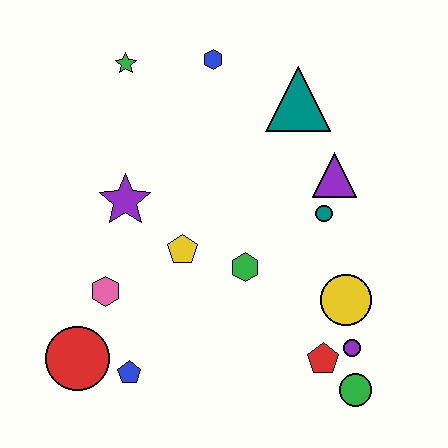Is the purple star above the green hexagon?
Yes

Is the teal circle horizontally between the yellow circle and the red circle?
Yes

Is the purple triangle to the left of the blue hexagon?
No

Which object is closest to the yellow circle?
The purple circle is closest to the yellow circle.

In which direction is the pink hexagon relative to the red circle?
The pink hexagon is above the red circle.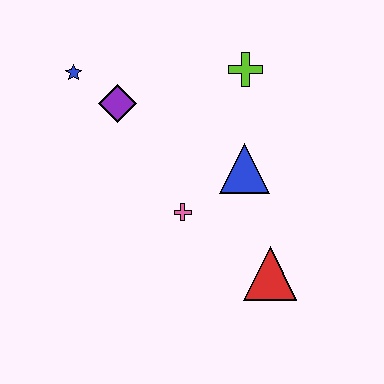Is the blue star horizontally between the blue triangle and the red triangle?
No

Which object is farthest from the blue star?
The red triangle is farthest from the blue star.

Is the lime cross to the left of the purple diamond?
No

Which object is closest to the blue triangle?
The pink cross is closest to the blue triangle.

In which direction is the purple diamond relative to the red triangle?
The purple diamond is above the red triangle.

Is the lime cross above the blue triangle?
Yes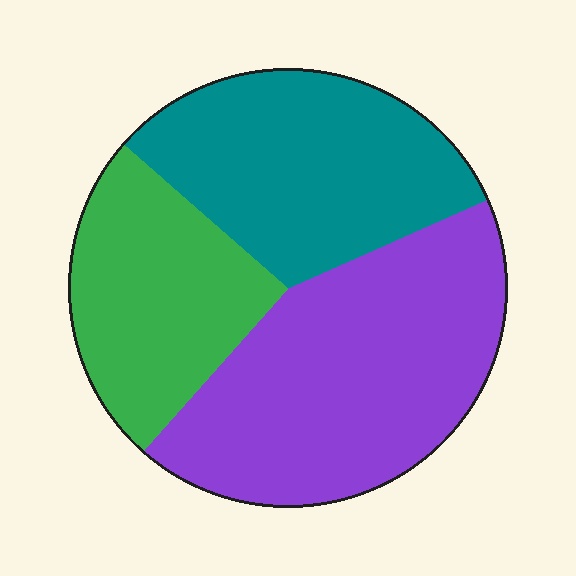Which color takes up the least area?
Green, at roughly 25%.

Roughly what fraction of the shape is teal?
Teal takes up about one third (1/3) of the shape.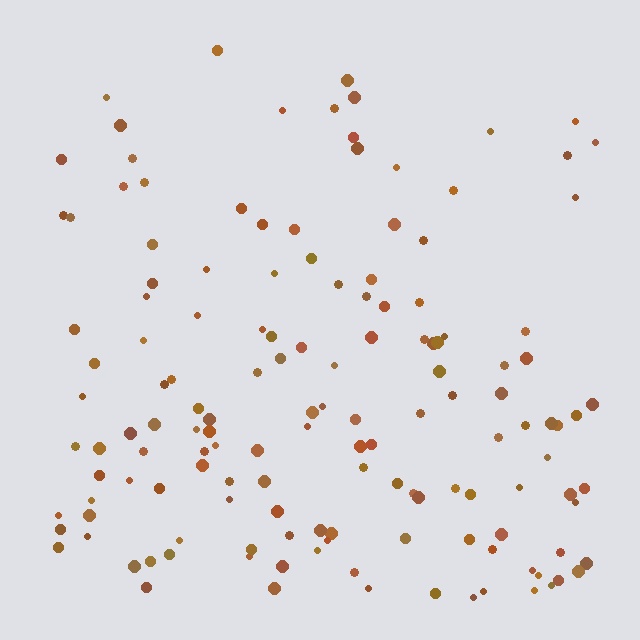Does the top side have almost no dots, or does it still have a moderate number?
Still a moderate number, just noticeably fewer than the bottom.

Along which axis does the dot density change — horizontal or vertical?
Vertical.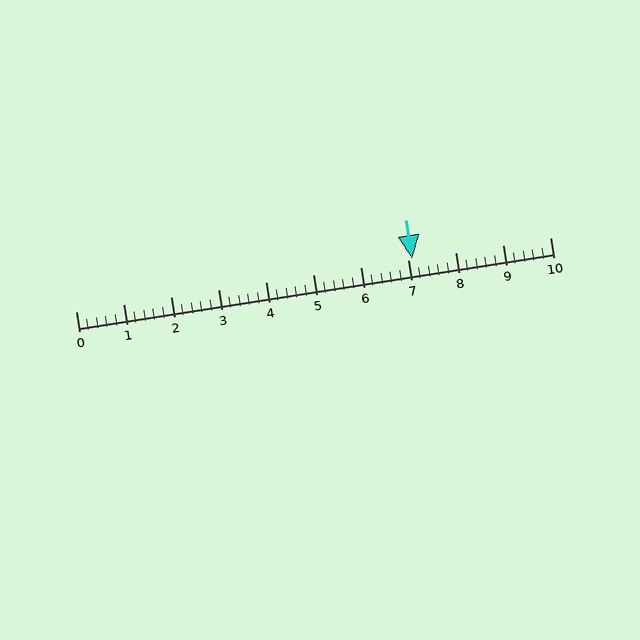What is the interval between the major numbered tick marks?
The major tick marks are spaced 1 units apart.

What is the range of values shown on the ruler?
The ruler shows values from 0 to 10.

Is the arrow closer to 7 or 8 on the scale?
The arrow is closer to 7.